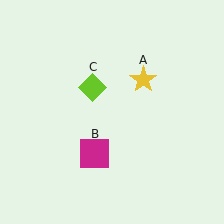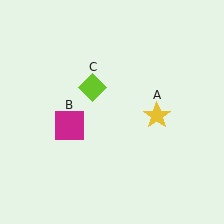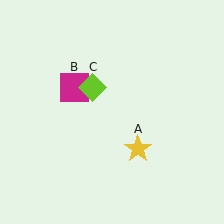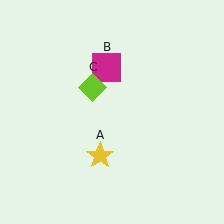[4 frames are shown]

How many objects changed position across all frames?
2 objects changed position: yellow star (object A), magenta square (object B).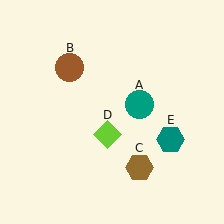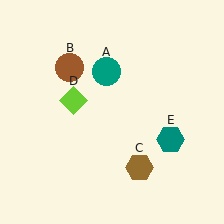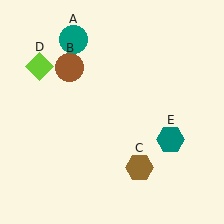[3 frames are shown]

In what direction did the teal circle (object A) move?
The teal circle (object A) moved up and to the left.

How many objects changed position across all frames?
2 objects changed position: teal circle (object A), lime diamond (object D).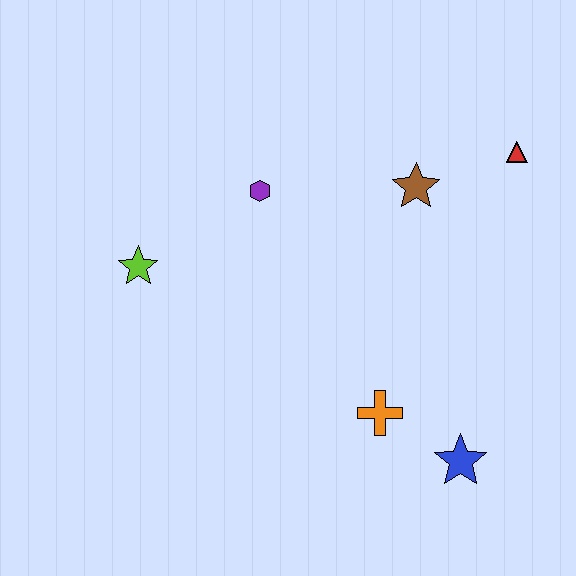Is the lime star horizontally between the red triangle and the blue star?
No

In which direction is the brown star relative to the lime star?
The brown star is to the right of the lime star.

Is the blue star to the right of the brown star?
Yes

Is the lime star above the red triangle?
No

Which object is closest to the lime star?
The purple hexagon is closest to the lime star.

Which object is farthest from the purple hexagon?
The blue star is farthest from the purple hexagon.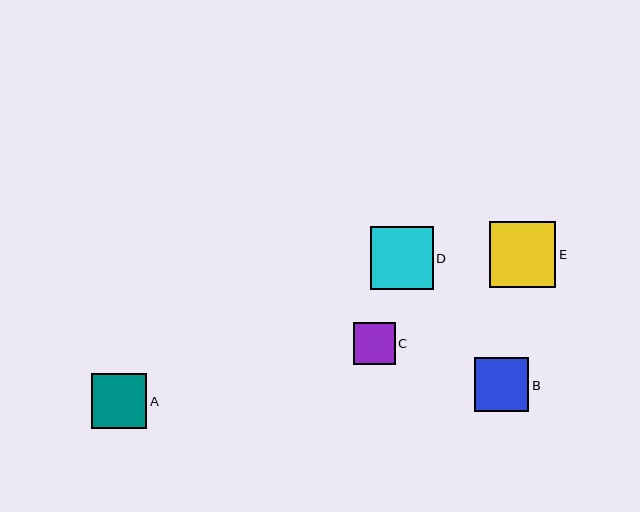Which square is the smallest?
Square C is the smallest with a size of approximately 42 pixels.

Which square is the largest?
Square E is the largest with a size of approximately 67 pixels.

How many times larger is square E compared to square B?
Square E is approximately 1.2 times the size of square B.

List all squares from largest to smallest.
From largest to smallest: E, D, A, B, C.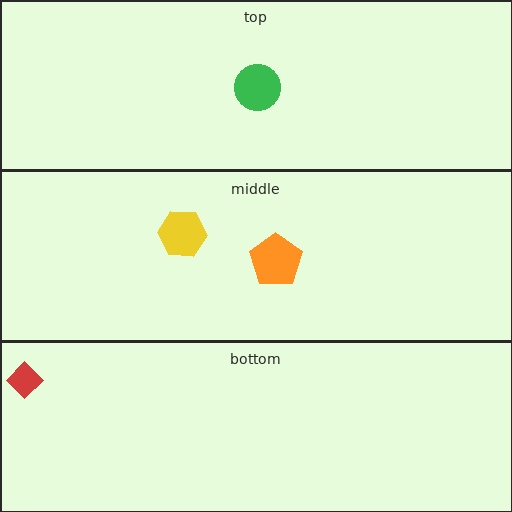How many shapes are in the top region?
1.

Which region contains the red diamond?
The bottom region.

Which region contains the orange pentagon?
The middle region.